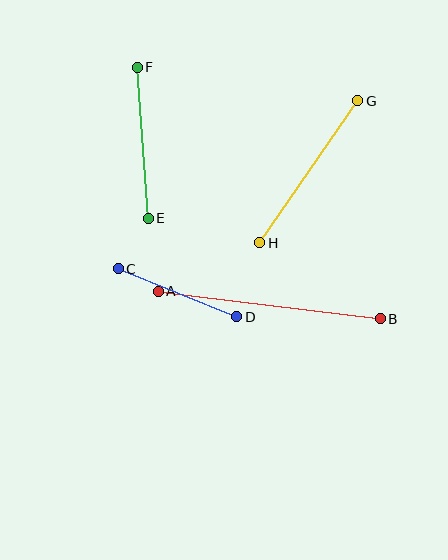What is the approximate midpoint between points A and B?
The midpoint is at approximately (269, 305) pixels.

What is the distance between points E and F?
The distance is approximately 151 pixels.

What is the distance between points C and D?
The distance is approximately 128 pixels.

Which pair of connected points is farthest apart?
Points A and B are farthest apart.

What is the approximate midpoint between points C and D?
The midpoint is at approximately (177, 293) pixels.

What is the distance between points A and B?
The distance is approximately 224 pixels.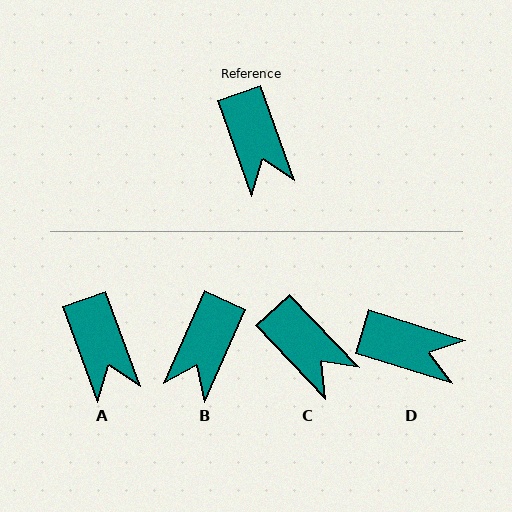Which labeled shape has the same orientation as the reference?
A.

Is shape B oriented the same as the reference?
No, it is off by about 44 degrees.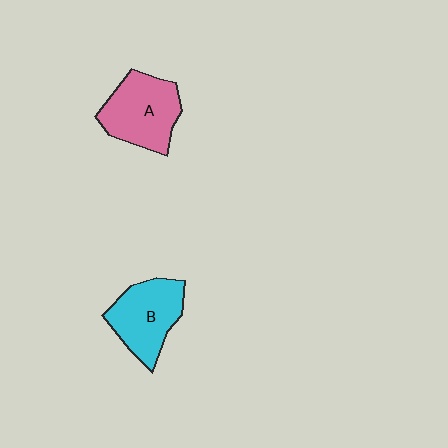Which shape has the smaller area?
Shape B (cyan).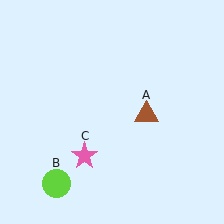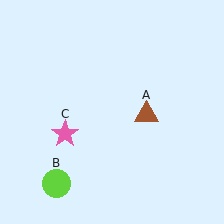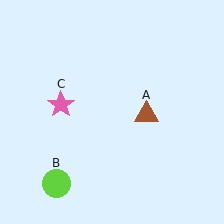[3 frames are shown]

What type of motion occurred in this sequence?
The pink star (object C) rotated clockwise around the center of the scene.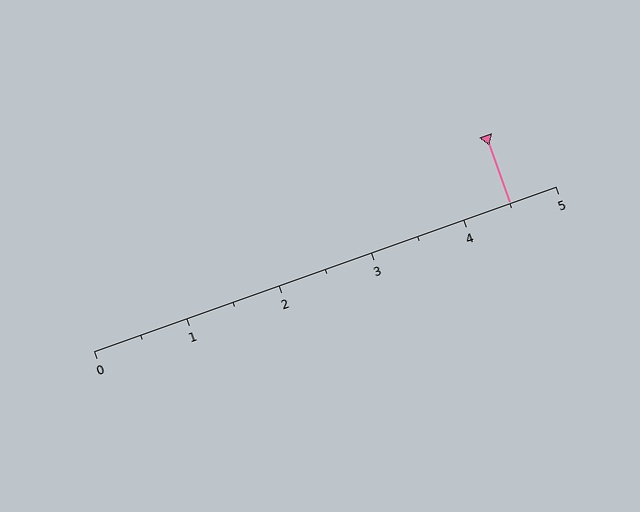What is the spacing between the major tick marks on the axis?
The major ticks are spaced 1 apart.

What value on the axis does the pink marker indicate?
The marker indicates approximately 4.5.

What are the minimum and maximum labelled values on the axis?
The axis runs from 0 to 5.